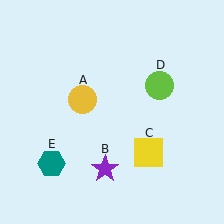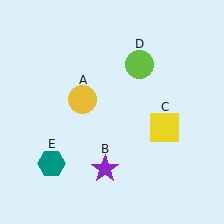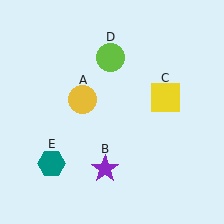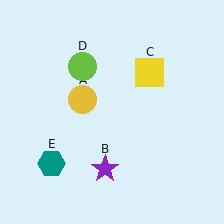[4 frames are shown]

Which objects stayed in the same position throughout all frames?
Yellow circle (object A) and purple star (object B) and teal hexagon (object E) remained stationary.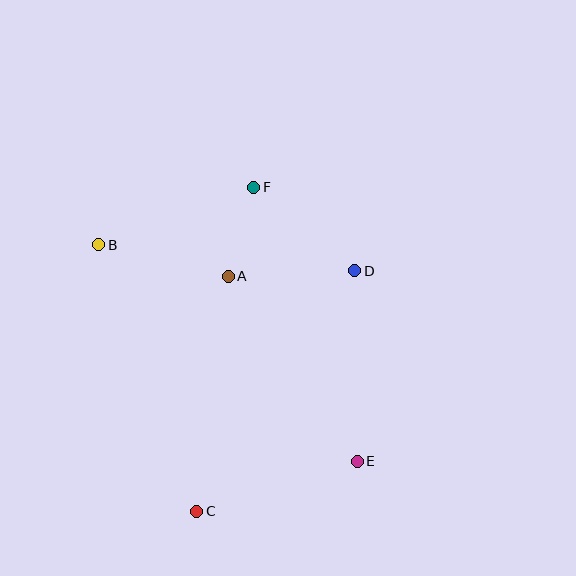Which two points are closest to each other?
Points A and F are closest to each other.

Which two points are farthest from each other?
Points B and E are farthest from each other.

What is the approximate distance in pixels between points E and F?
The distance between E and F is approximately 293 pixels.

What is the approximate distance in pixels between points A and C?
The distance between A and C is approximately 237 pixels.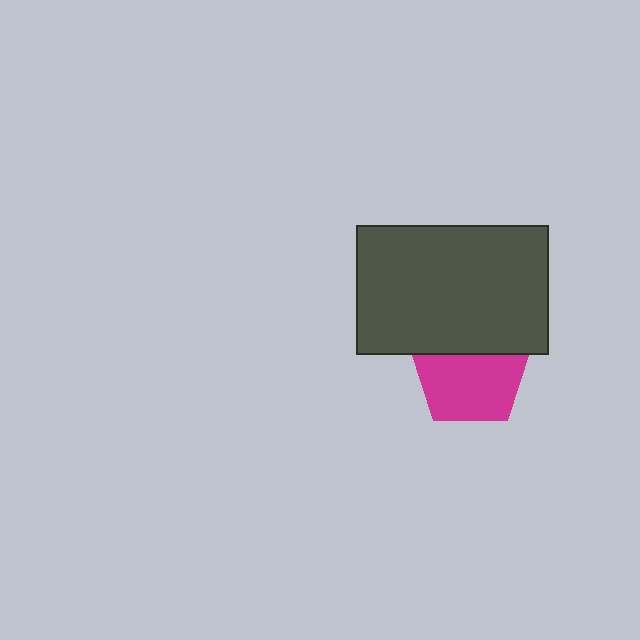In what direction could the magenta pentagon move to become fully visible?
The magenta pentagon could move down. That would shift it out from behind the dark gray rectangle entirely.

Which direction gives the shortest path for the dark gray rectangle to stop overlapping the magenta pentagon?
Moving up gives the shortest separation.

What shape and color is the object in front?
The object in front is a dark gray rectangle.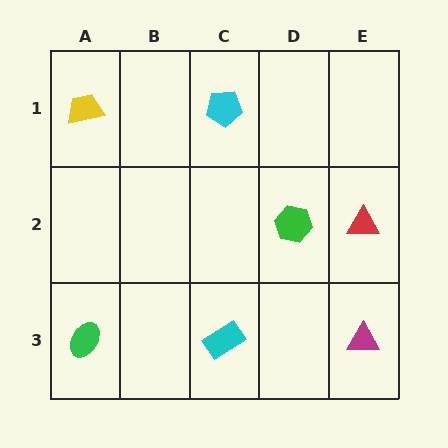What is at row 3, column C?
A cyan rectangle.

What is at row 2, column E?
A red triangle.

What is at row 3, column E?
A magenta triangle.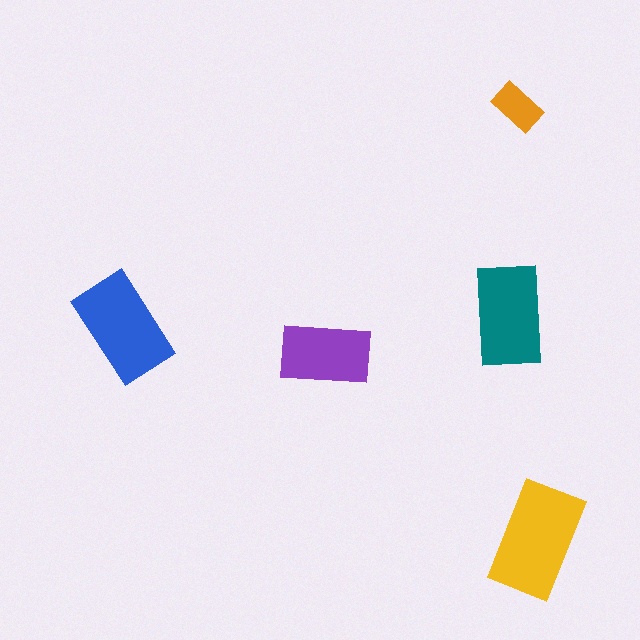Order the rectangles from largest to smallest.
the yellow one, the blue one, the teal one, the purple one, the orange one.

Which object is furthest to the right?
The yellow rectangle is rightmost.